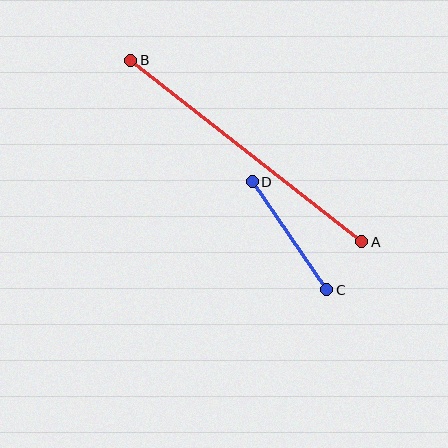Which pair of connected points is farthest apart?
Points A and B are farthest apart.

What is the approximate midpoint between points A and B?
The midpoint is at approximately (246, 151) pixels.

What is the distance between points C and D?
The distance is approximately 131 pixels.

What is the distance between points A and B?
The distance is approximately 294 pixels.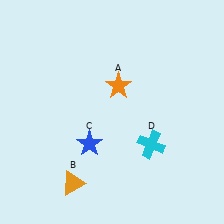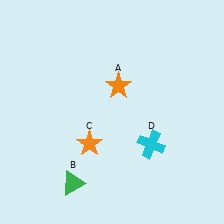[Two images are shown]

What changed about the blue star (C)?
In Image 1, C is blue. In Image 2, it changed to orange.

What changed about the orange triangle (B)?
In Image 1, B is orange. In Image 2, it changed to green.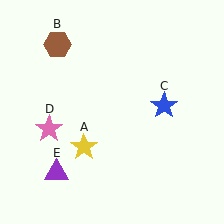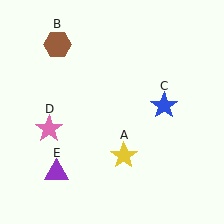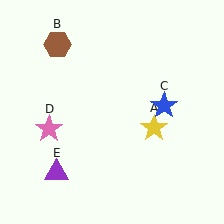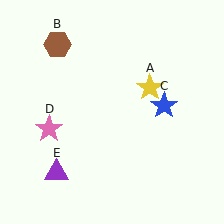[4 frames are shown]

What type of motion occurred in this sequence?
The yellow star (object A) rotated counterclockwise around the center of the scene.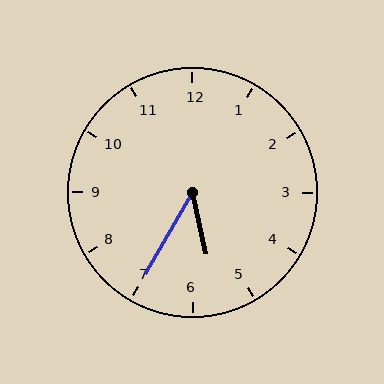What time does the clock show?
5:35.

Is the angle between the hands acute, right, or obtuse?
It is acute.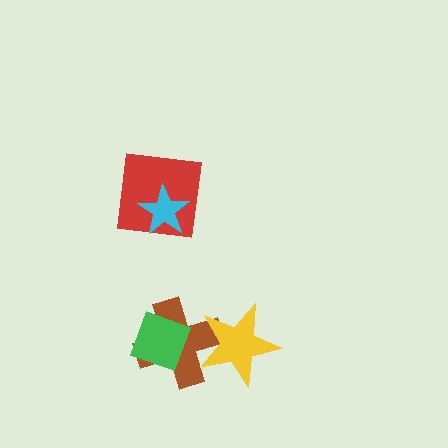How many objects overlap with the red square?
1 object overlaps with the red square.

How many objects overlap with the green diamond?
1 object overlaps with the green diamond.